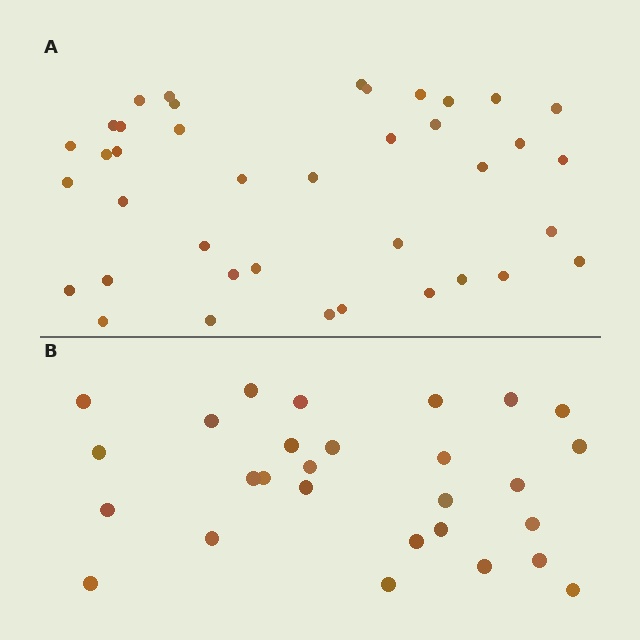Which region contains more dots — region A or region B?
Region A (the top region) has more dots.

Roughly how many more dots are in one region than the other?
Region A has roughly 12 or so more dots than region B.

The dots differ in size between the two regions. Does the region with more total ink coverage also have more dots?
No. Region B has more total ink coverage because its dots are larger, but region A actually contains more individual dots. Total area can be misleading — the number of items is what matters here.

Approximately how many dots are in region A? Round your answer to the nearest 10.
About 40 dots. (The exact count is 39, which rounds to 40.)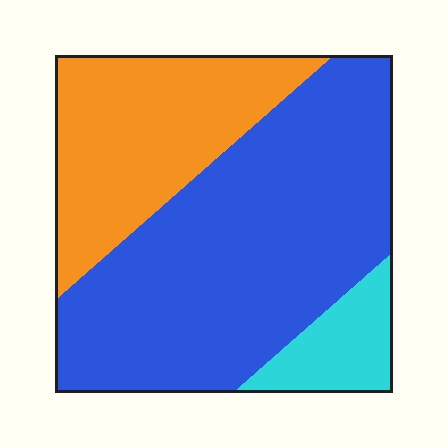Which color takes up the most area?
Blue, at roughly 60%.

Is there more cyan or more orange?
Orange.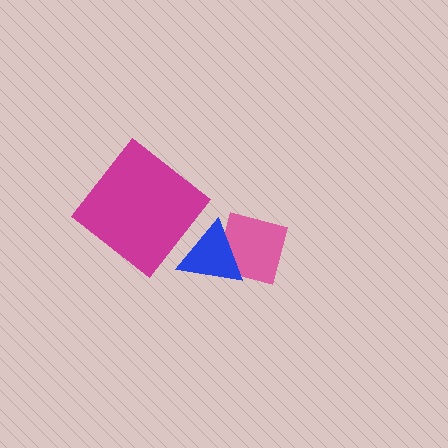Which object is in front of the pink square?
The blue triangle is in front of the pink square.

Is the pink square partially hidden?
Yes, it is partially covered by another shape.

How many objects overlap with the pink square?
1 object overlaps with the pink square.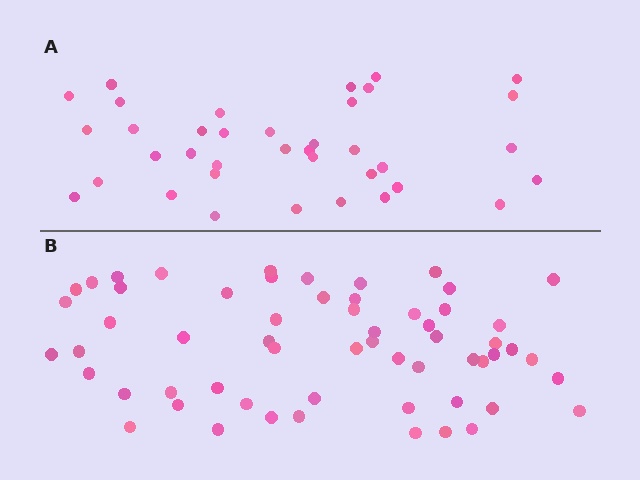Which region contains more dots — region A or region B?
Region B (the bottom region) has more dots.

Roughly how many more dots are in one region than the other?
Region B has approximately 20 more dots than region A.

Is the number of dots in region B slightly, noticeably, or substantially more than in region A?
Region B has substantially more. The ratio is roughly 1.6 to 1.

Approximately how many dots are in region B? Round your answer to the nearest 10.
About 60 dots. (The exact count is 59, which rounds to 60.)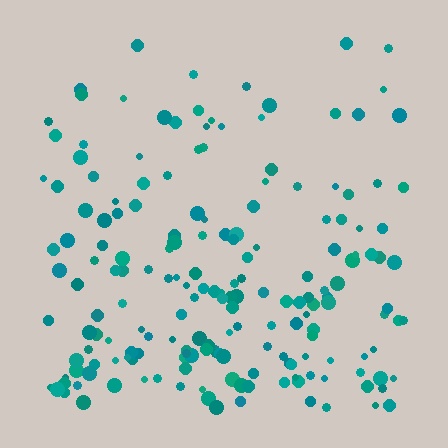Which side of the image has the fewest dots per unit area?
The top.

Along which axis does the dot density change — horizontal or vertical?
Vertical.